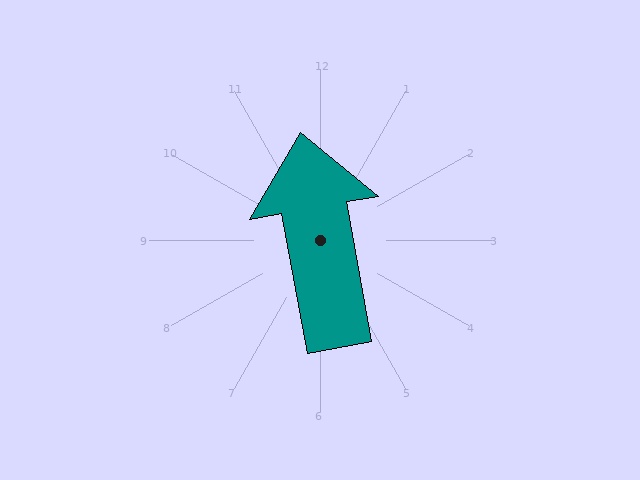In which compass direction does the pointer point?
North.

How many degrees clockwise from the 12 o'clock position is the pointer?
Approximately 350 degrees.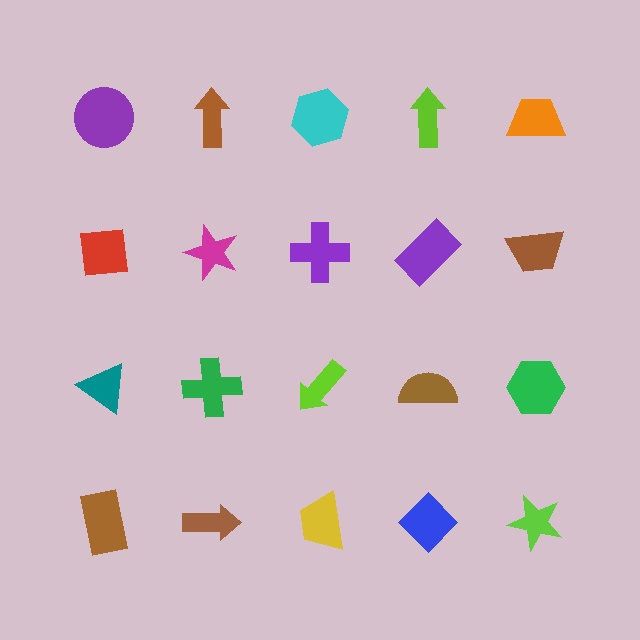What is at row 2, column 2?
A magenta star.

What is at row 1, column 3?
A cyan hexagon.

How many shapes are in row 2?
5 shapes.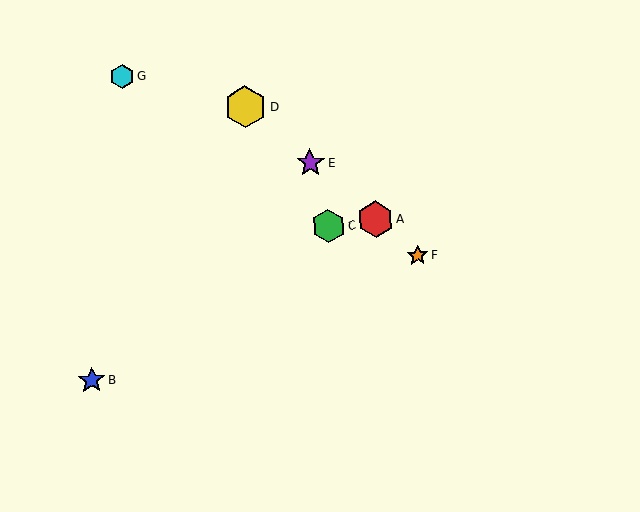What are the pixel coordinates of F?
Object F is at (418, 255).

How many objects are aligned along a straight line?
4 objects (A, D, E, F) are aligned along a straight line.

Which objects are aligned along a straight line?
Objects A, D, E, F are aligned along a straight line.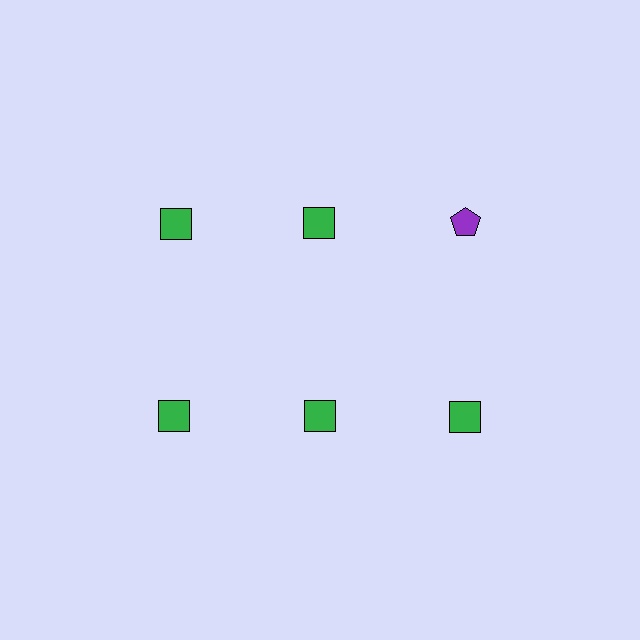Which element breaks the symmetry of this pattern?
The purple pentagon in the top row, center column breaks the symmetry. All other shapes are green squares.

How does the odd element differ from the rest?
It differs in both color (purple instead of green) and shape (pentagon instead of square).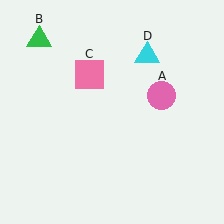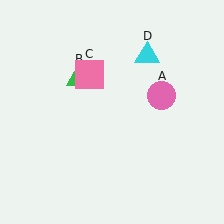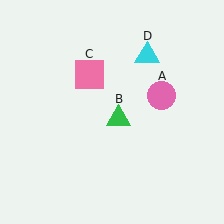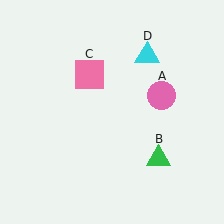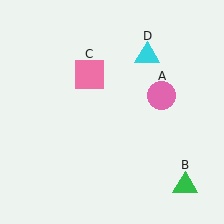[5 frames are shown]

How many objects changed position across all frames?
1 object changed position: green triangle (object B).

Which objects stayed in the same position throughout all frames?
Pink circle (object A) and pink square (object C) and cyan triangle (object D) remained stationary.